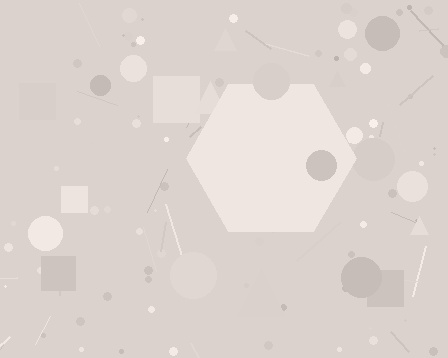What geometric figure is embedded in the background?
A hexagon is embedded in the background.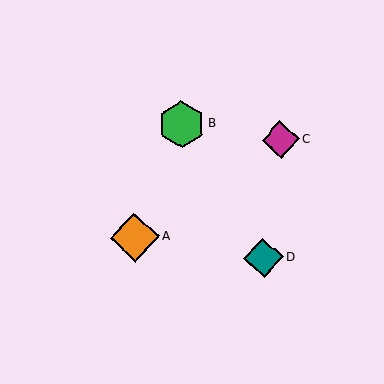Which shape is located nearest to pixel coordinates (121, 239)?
The orange diamond (labeled A) at (135, 237) is nearest to that location.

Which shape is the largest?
The orange diamond (labeled A) is the largest.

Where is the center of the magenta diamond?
The center of the magenta diamond is at (281, 140).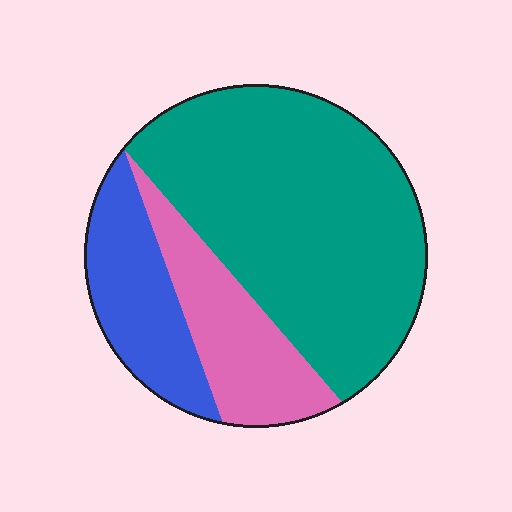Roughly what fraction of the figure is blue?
Blue covers roughly 20% of the figure.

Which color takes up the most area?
Teal, at roughly 60%.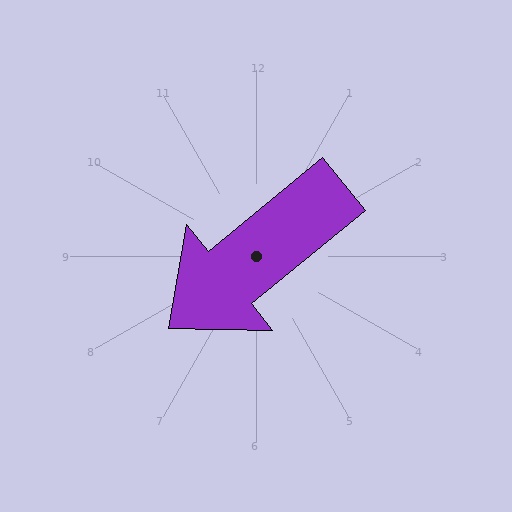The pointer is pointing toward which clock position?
Roughly 8 o'clock.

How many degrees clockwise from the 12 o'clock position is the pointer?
Approximately 231 degrees.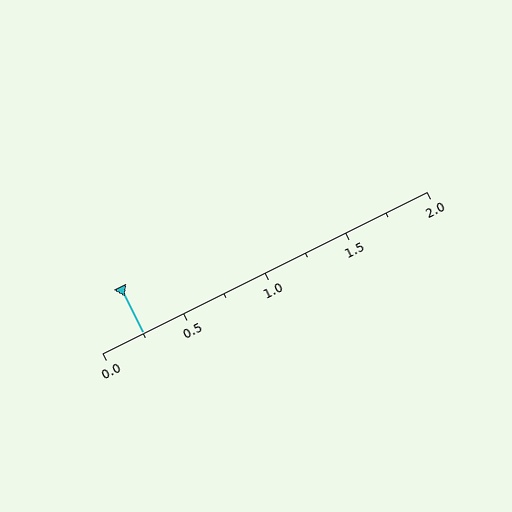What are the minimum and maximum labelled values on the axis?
The axis runs from 0.0 to 2.0.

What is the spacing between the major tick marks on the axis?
The major ticks are spaced 0.5 apart.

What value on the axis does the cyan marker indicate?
The marker indicates approximately 0.25.